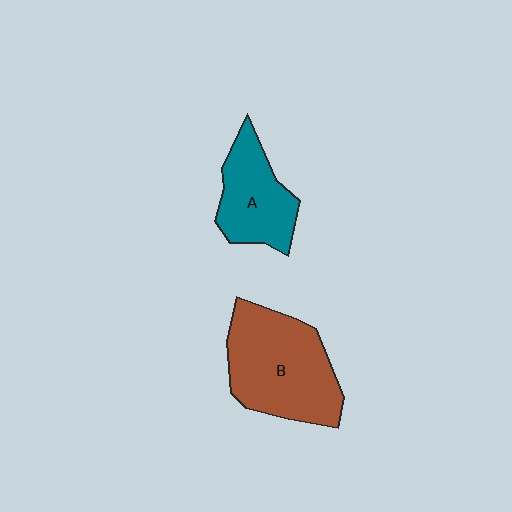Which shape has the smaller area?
Shape A (teal).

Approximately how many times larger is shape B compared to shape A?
Approximately 1.6 times.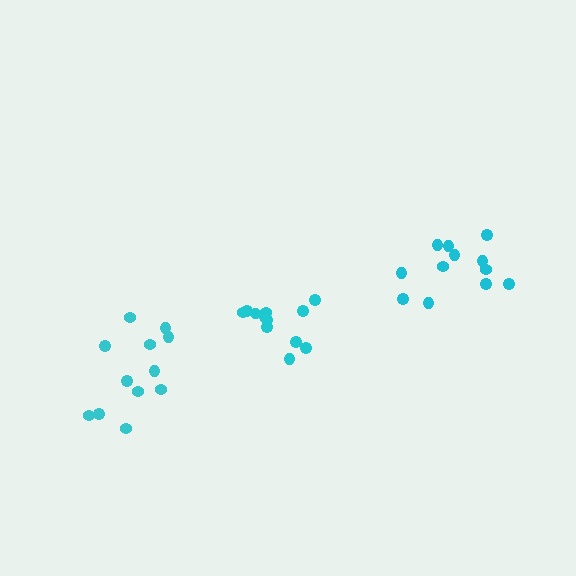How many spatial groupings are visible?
There are 3 spatial groupings.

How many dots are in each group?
Group 1: 12 dots, Group 2: 12 dots, Group 3: 12 dots (36 total).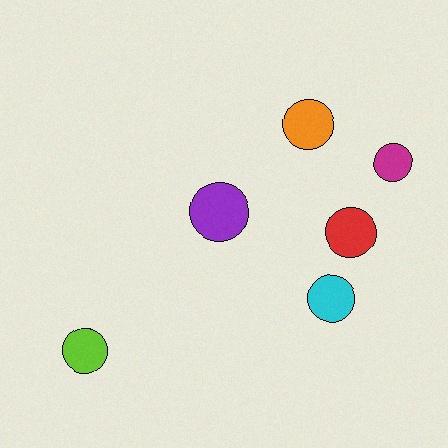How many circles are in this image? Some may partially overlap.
There are 6 circles.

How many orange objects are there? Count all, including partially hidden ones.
There is 1 orange object.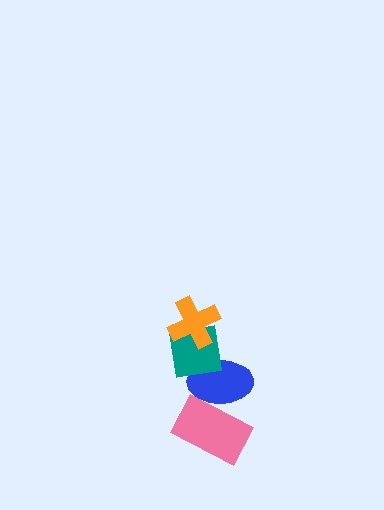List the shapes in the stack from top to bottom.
From top to bottom: the orange cross, the teal square, the blue ellipse, the pink rectangle.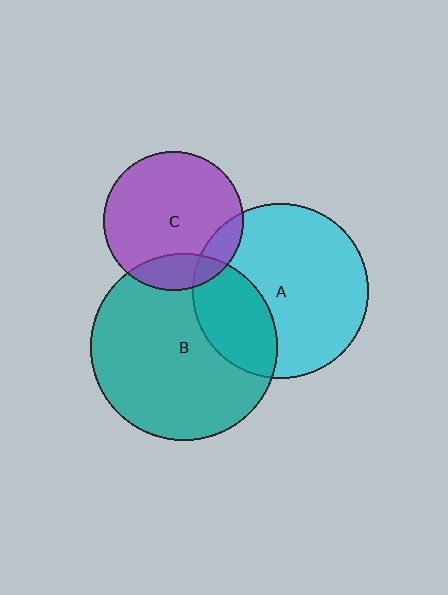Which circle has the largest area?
Circle B (teal).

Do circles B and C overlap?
Yes.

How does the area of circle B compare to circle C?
Approximately 1.8 times.